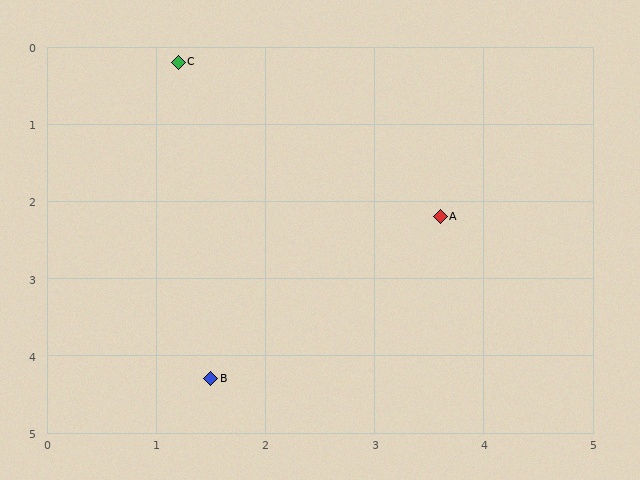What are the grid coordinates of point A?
Point A is at approximately (3.6, 2.2).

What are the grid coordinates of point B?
Point B is at approximately (1.5, 4.3).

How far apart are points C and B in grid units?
Points C and B are about 4.1 grid units apart.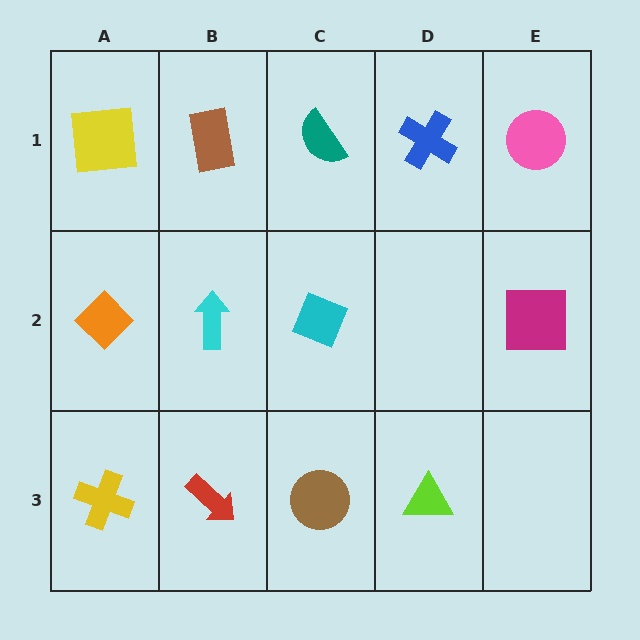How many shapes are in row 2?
4 shapes.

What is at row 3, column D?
A lime triangle.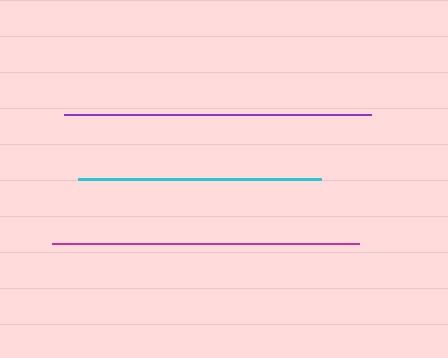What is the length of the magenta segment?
The magenta segment is approximately 307 pixels long.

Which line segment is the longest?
The purple line is the longest at approximately 307 pixels.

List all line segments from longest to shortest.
From longest to shortest: purple, magenta, cyan.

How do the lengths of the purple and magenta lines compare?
The purple and magenta lines are approximately the same length.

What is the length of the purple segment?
The purple segment is approximately 307 pixels long.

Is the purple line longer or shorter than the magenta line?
The purple line is longer than the magenta line.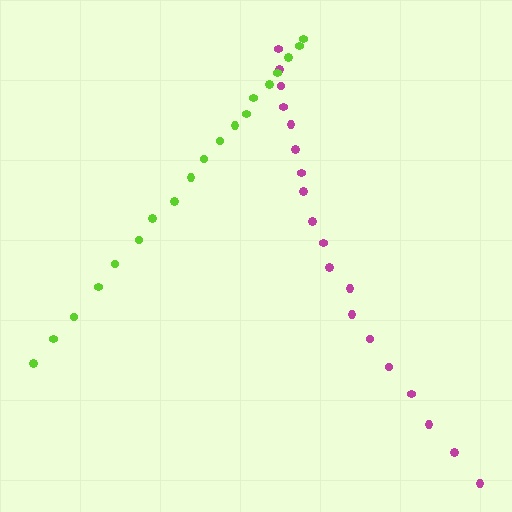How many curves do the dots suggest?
There are 2 distinct paths.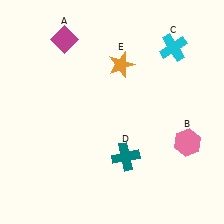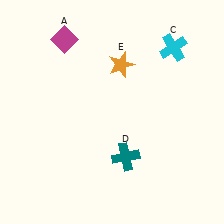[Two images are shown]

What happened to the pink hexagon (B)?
The pink hexagon (B) was removed in Image 2. It was in the bottom-right area of Image 1.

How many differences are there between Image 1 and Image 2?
There is 1 difference between the two images.